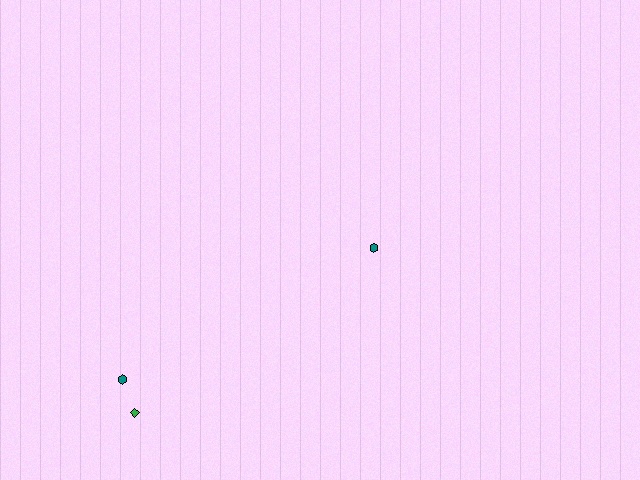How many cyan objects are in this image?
There are no cyan objects.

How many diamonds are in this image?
There is 1 diamond.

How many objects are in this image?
There are 3 objects.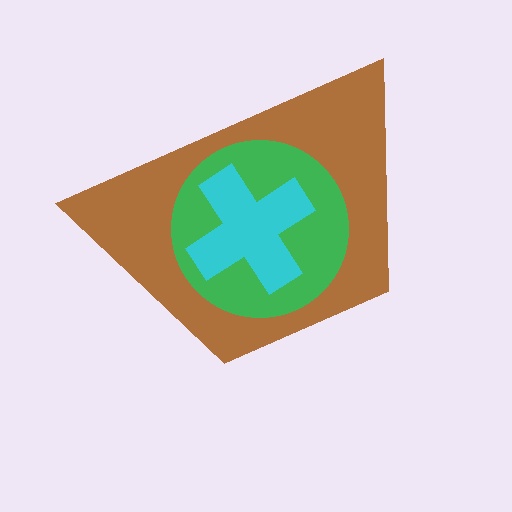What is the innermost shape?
The cyan cross.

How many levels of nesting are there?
3.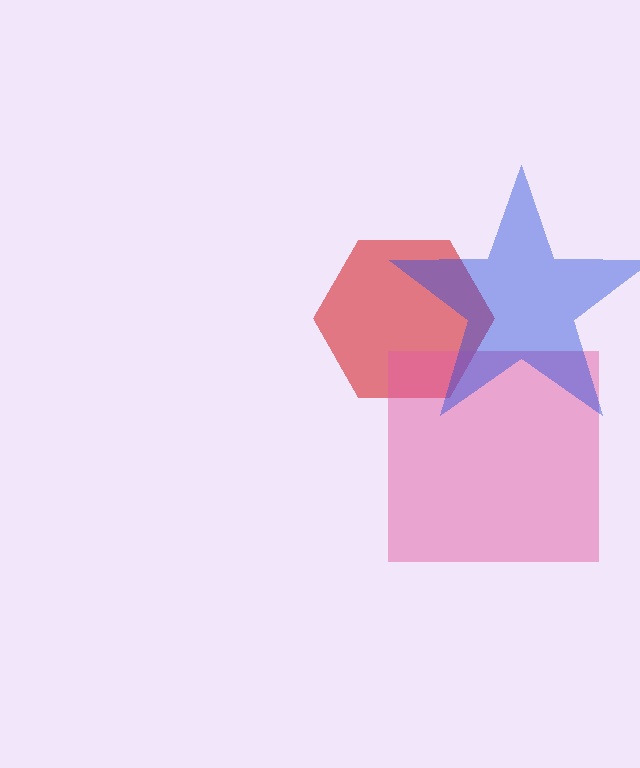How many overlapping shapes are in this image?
There are 3 overlapping shapes in the image.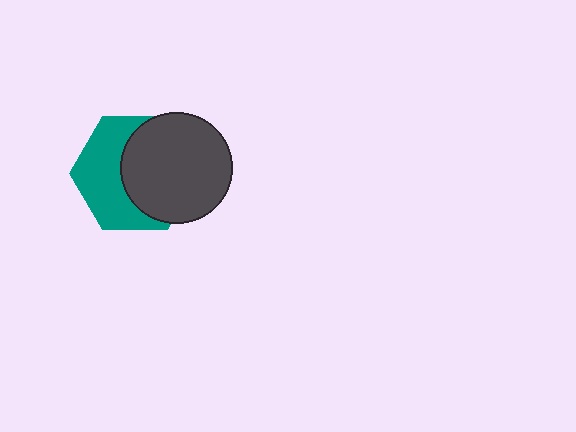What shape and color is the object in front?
The object in front is a dark gray circle.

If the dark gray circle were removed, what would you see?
You would see the complete teal hexagon.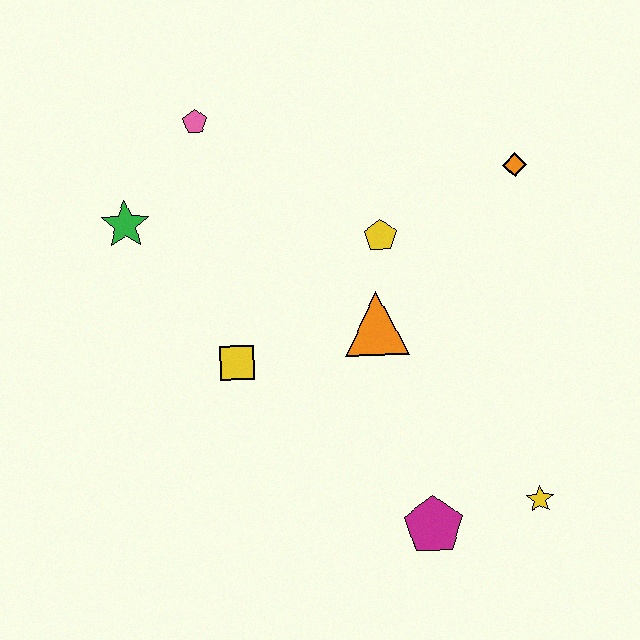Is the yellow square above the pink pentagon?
No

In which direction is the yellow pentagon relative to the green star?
The yellow pentagon is to the right of the green star.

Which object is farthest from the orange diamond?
The green star is farthest from the orange diamond.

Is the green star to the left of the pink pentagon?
Yes